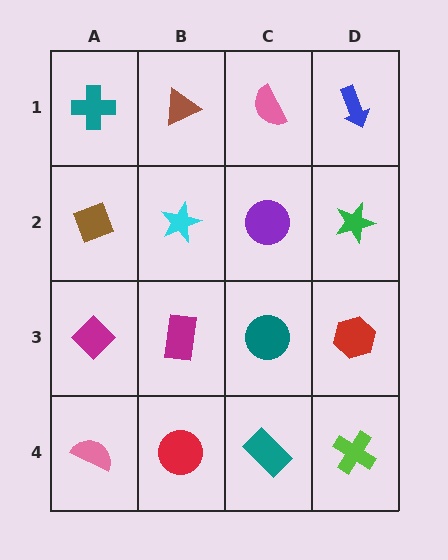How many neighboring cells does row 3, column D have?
3.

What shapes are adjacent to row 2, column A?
A teal cross (row 1, column A), a magenta diamond (row 3, column A), a cyan star (row 2, column B).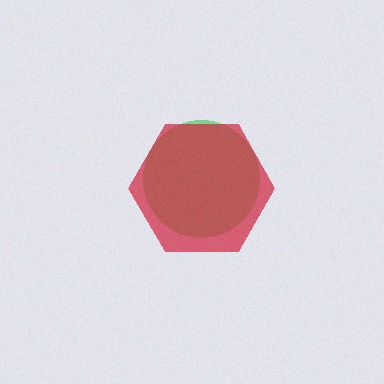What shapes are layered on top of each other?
The layered shapes are: a green circle, a red hexagon.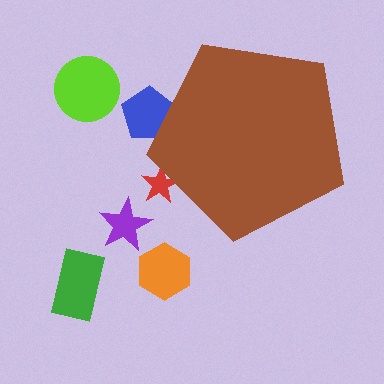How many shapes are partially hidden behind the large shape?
2 shapes are partially hidden.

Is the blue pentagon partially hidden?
Yes, the blue pentagon is partially hidden behind the brown pentagon.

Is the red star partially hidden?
Yes, the red star is partially hidden behind the brown pentagon.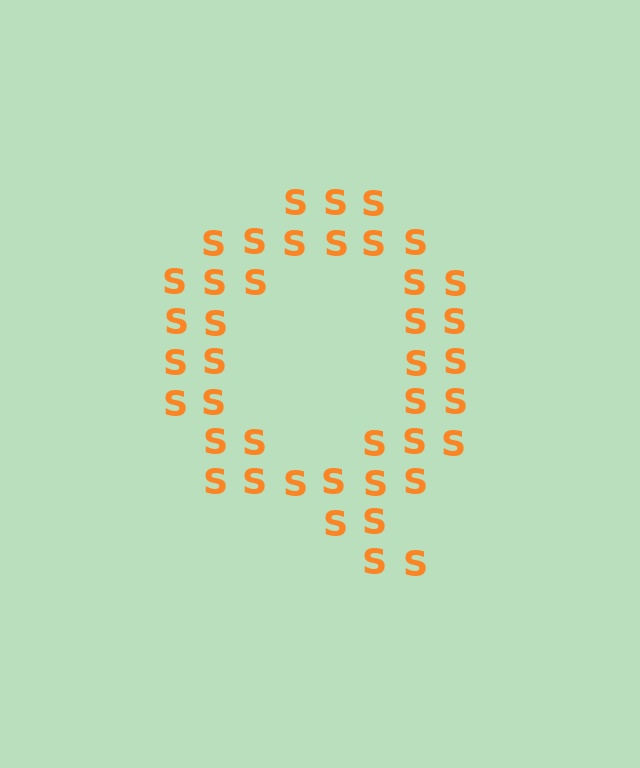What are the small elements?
The small elements are letter S's.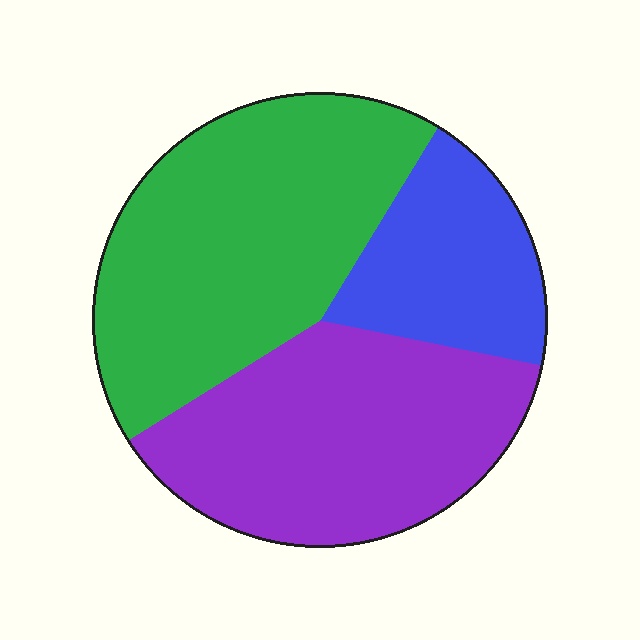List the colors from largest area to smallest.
From largest to smallest: green, purple, blue.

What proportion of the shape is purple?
Purple covers around 40% of the shape.